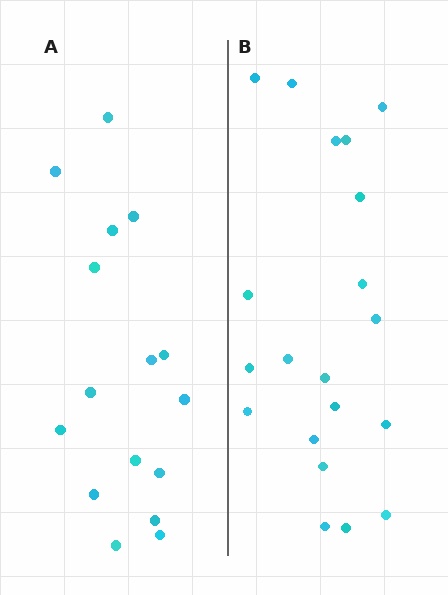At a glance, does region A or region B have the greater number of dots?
Region B (the right region) has more dots.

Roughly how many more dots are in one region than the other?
Region B has about 4 more dots than region A.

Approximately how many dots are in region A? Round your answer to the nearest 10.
About 20 dots. (The exact count is 16, which rounds to 20.)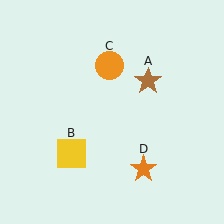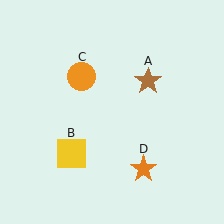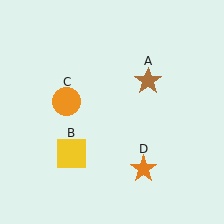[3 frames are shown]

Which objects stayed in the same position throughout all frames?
Brown star (object A) and yellow square (object B) and orange star (object D) remained stationary.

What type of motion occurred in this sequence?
The orange circle (object C) rotated counterclockwise around the center of the scene.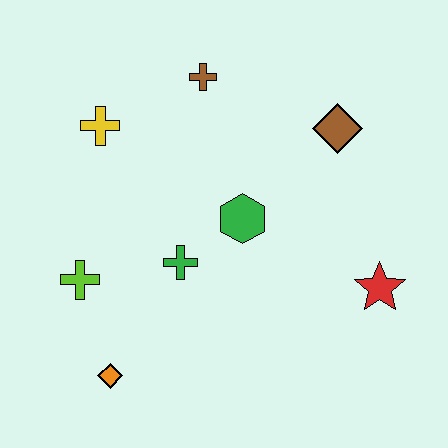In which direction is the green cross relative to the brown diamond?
The green cross is to the left of the brown diamond.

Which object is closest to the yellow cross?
The brown cross is closest to the yellow cross.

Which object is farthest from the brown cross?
The orange diamond is farthest from the brown cross.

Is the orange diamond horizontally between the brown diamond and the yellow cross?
Yes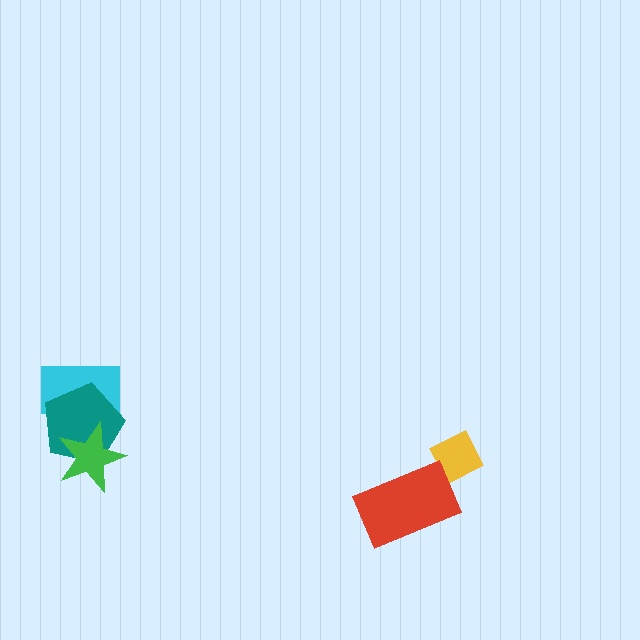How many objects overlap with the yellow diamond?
0 objects overlap with the yellow diamond.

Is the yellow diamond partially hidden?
No, no other shape covers it.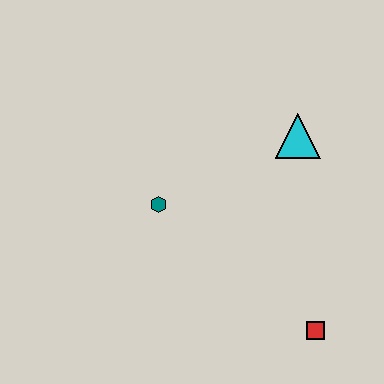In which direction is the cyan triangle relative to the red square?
The cyan triangle is above the red square.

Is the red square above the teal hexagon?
No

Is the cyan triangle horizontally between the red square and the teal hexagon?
Yes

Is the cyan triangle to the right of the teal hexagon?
Yes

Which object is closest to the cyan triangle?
The teal hexagon is closest to the cyan triangle.